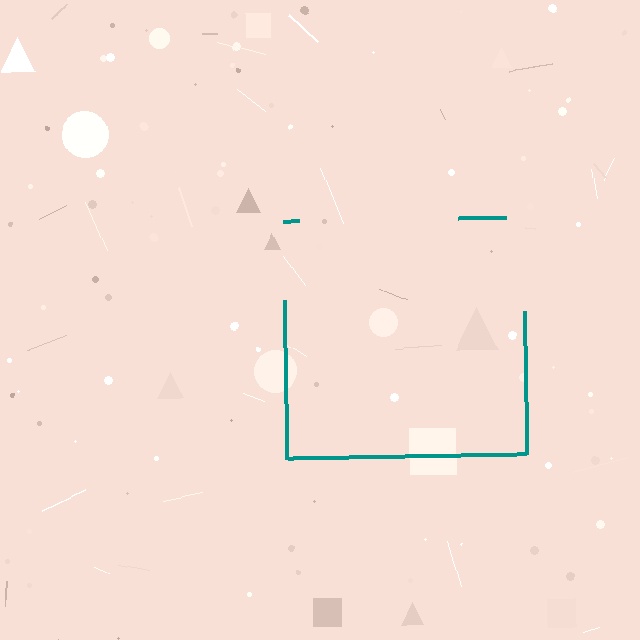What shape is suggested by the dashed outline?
The dashed outline suggests a square.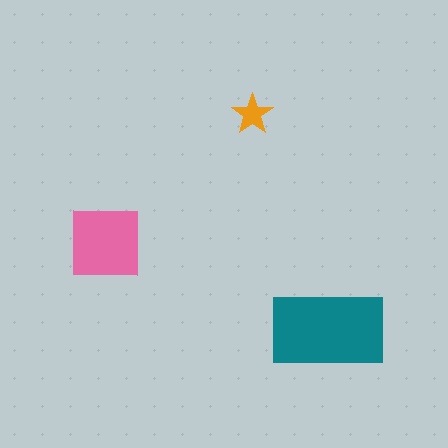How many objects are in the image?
There are 3 objects in the image.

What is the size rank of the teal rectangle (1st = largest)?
1st.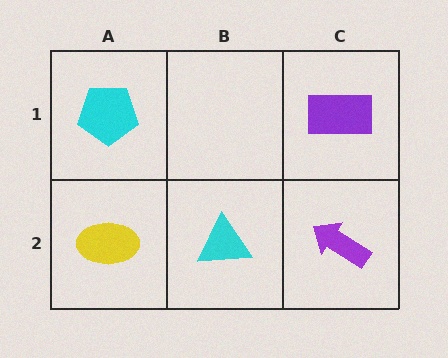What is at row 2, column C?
A purple arrow.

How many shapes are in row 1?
2 shapes.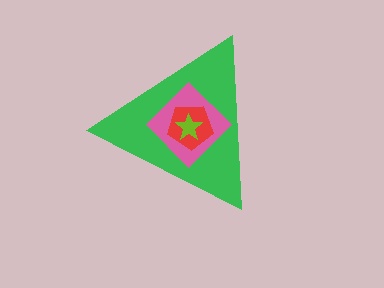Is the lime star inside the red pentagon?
Yes.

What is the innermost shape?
The lime star.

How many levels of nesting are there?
4.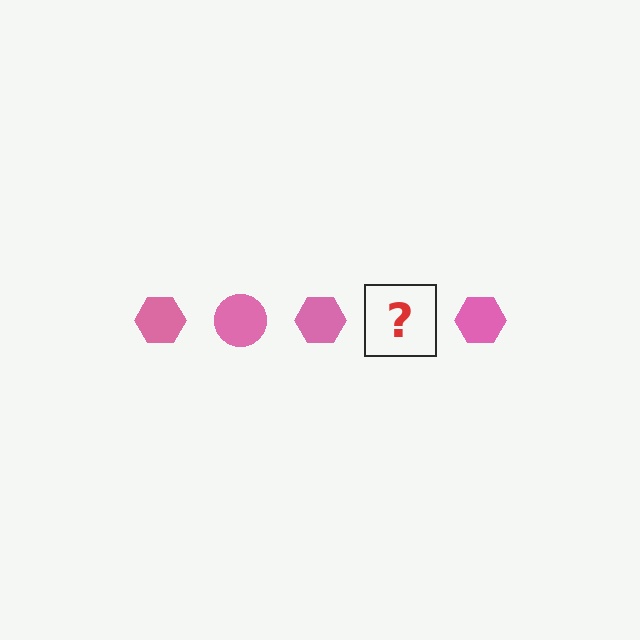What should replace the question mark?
The question mark should be replaced with a pink circle.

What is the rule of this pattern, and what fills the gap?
The rule is that the pattern cycles through hexagon, circle shapes in pink. The gap should be filled with a pink circle.